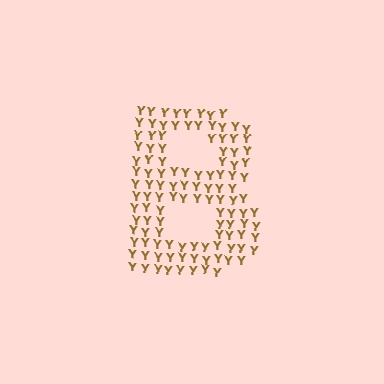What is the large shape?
The large shape is the letter B.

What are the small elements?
The small elements are letter Y's.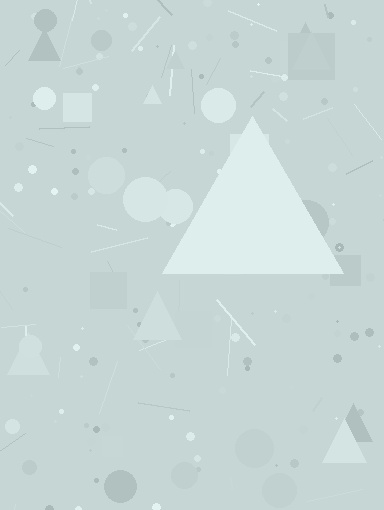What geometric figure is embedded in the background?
A triangle is embedded in the background.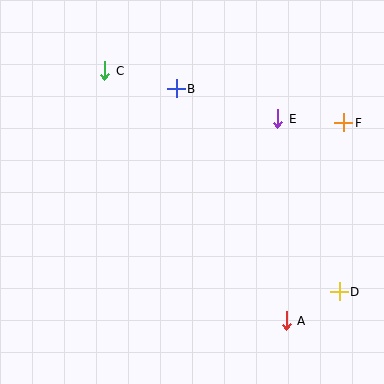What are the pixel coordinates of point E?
Point E is at (278, 119).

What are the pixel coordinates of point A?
Point A is at (286, 321).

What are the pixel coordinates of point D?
Point D is at (339, 292).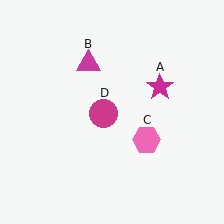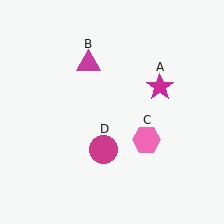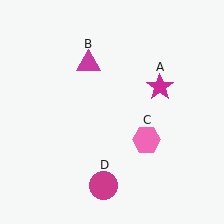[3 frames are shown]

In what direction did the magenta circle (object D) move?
The magenta circle (object D) moved down.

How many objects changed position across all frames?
1 object changed position: magenta circle (object D).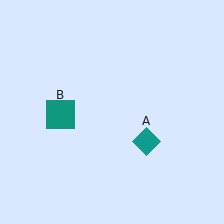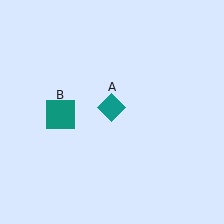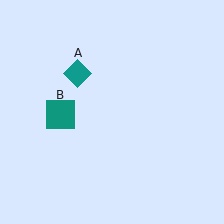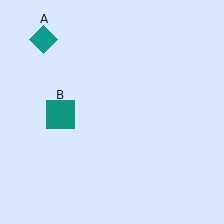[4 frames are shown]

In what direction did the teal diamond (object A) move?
The teal diamond (object A) moved up and to the left.